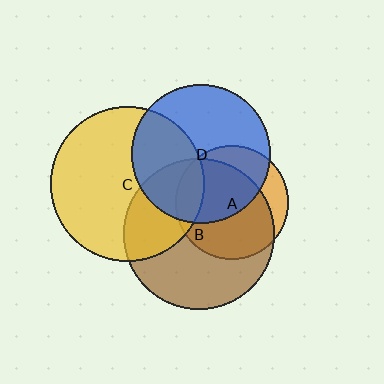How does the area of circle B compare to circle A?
Approximately 1.8 times.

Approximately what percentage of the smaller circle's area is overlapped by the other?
Approximately 75%.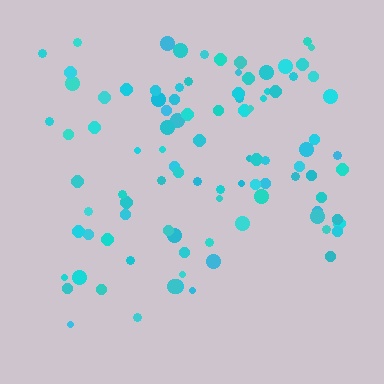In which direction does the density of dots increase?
From bottom to top, with the top side densest.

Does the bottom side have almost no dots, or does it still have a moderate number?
Still a moderate number, just noticeably fewer than the top.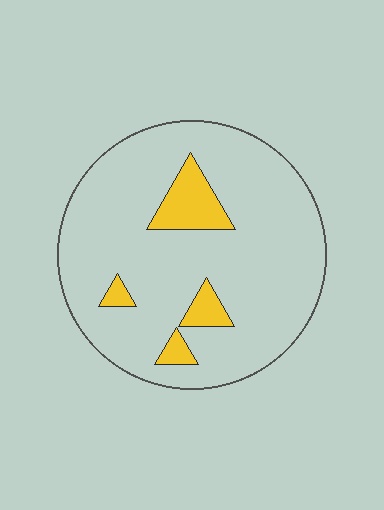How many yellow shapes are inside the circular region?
4.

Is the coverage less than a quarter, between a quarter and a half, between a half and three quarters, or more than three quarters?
Less than a quarter.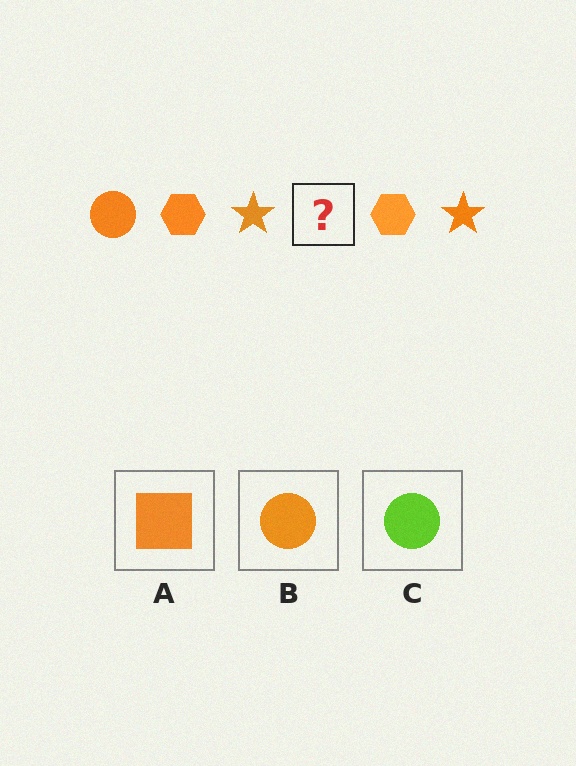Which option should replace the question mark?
Option B.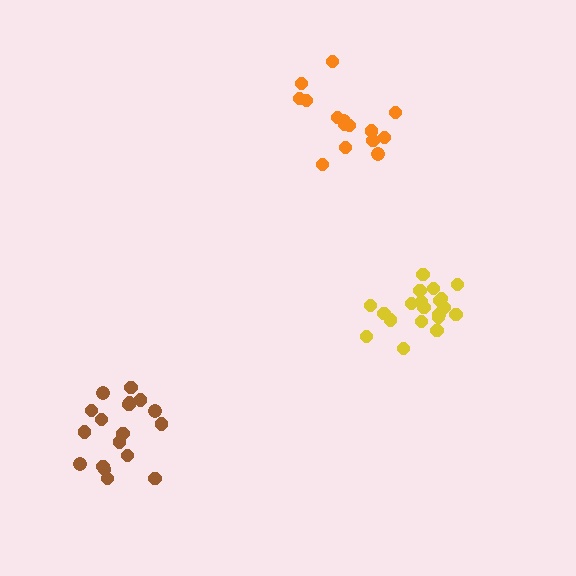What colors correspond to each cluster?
The clusters are colored: yellow, orange, brown.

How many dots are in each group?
Group 1: 20 dots, Group 2: 15 dots, Group 3: 18 dots (53 total).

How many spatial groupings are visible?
There are 3 spatial groupings.